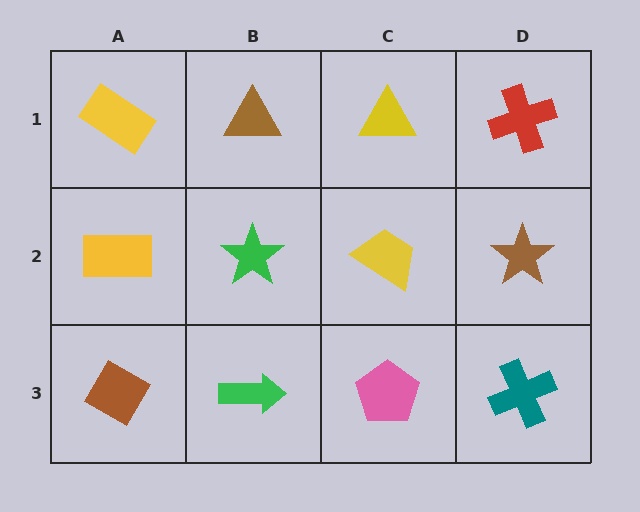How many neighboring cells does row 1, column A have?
2.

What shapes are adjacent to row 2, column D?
A red cross (row 1, column D), a teal cross (row 3, column D), a yellow trapezoid (row 2, column C).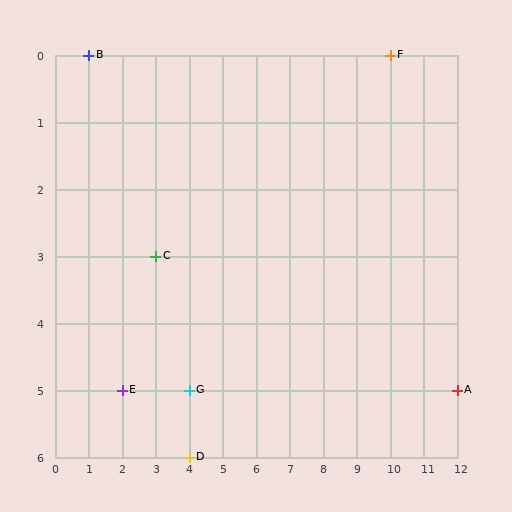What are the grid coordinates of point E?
Point E is at grid coordinates (2, 5).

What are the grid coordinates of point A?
Point A is at grid coordinates (12, 5).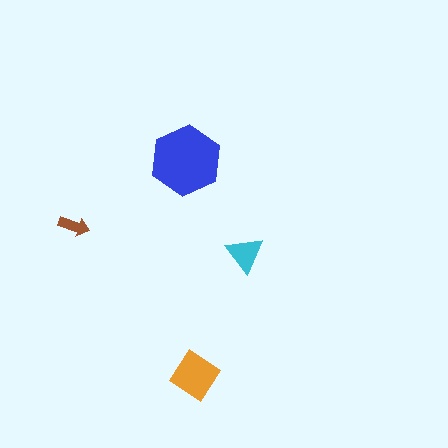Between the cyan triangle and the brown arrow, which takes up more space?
The cyan triangle.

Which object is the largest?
The blue hexagon.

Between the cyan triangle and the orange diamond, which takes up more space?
The orange diamond.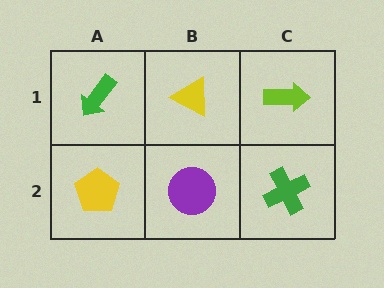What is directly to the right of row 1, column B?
A lime arrow.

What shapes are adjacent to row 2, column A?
A green arrow (row 1, column A), a purple circle (row 2, column B).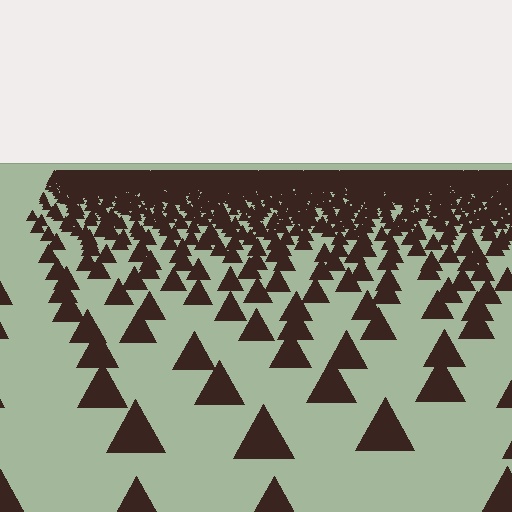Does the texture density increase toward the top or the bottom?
Density increases toward the top.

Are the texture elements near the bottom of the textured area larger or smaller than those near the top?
Larger. Near the bottom, elements are closer to the viewer and appear at a bigger on-screen size.